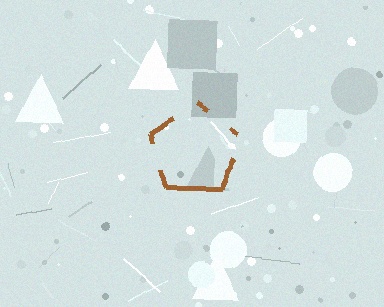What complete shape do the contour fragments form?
The contour fragments form a pentagon.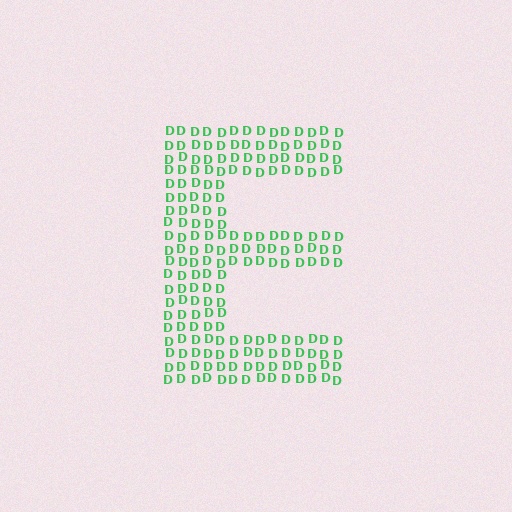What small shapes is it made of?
It is made of small letter D's.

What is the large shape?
The large shape is the letter E.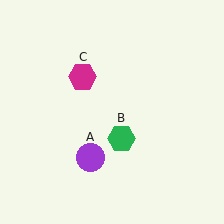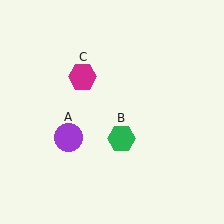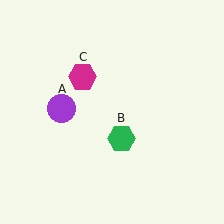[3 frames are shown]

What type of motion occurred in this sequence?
The purple circle (object A) rotated clockwise around the center of the scene.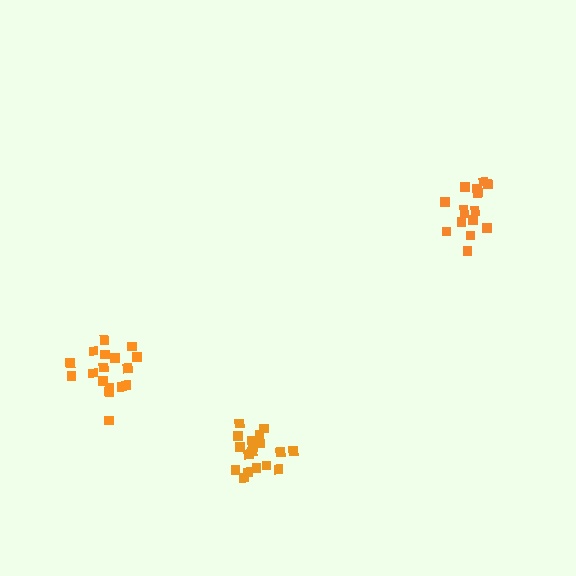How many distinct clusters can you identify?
There are 3 distinct clusters.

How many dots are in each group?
Group 1: 18 dots, Group 2: 16 dots, Group 3: 18 dots (52 total).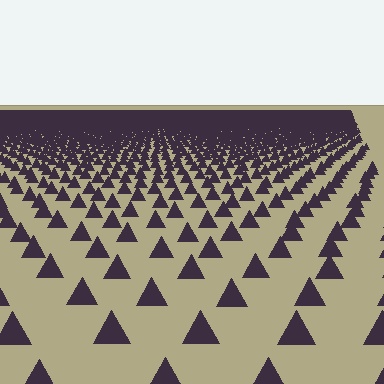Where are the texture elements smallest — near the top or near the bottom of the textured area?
Near the top.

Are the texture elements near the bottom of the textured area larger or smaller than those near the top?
Larger. Near the bottom, elements are closer to the viewer and appear at a bigger on-screen size.